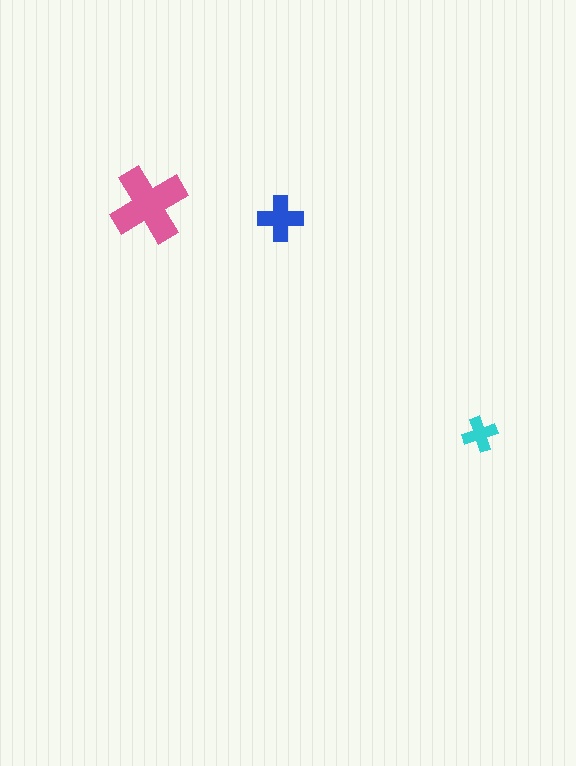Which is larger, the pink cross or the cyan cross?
The pink one.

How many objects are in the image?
There are 3 objects in the image.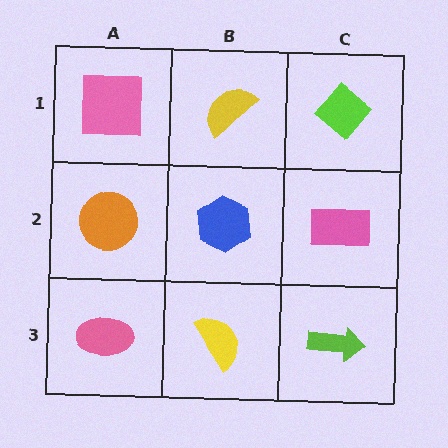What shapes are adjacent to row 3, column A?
An orange circle (row 2, column A), a yellow semicircle (row 3, column B).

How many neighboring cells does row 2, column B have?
4.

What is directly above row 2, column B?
A yellow semicircle.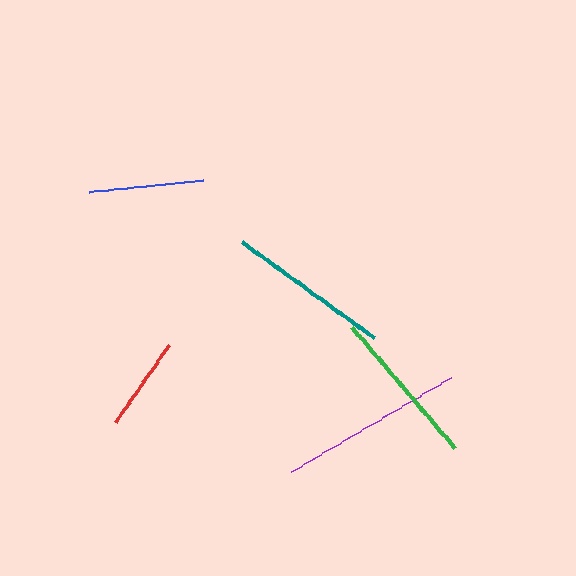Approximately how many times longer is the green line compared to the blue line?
The green line is approximately 1.4 times the length of the blue line.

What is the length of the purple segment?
The purple segment is approximately 186 pixels long.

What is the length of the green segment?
The green segment is approximately 159 pixels long.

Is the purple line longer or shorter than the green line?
The purple line is longer than the green line.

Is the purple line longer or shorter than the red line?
The purple line is longer than the red line.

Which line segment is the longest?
The purple line is the longest at approximately 186 pixels.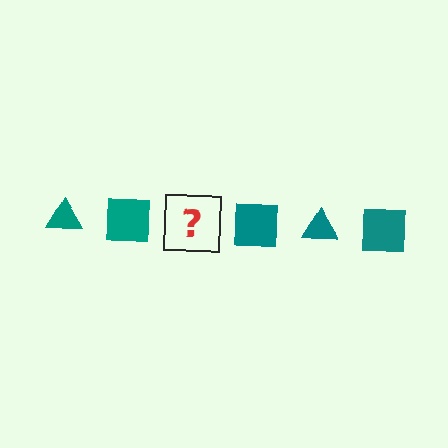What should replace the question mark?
The question mark should be replaced with a teal triangle.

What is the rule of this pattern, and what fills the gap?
The rule is that the pattern cycles through triangle, square shapes in teal. The gap should be filled with a teal triangle.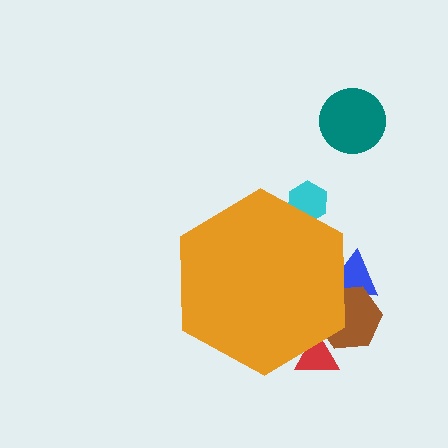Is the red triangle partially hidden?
Yes, the red triangle is partially hidden behind the orange hexagon.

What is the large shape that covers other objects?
An orange hexagon.